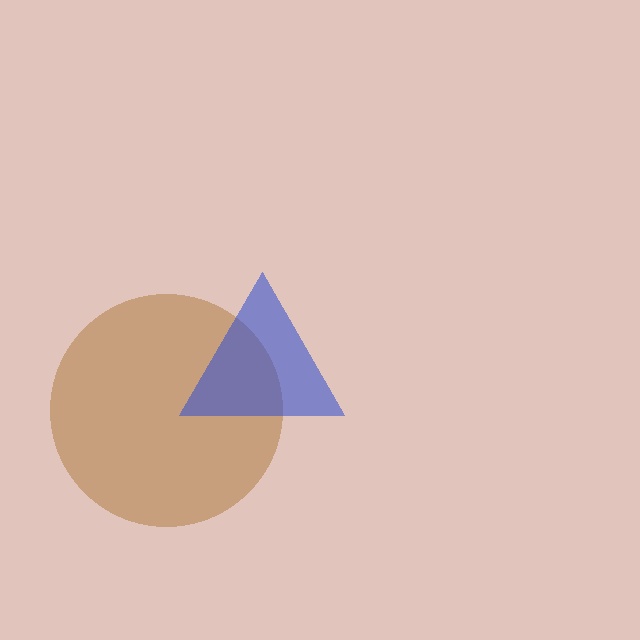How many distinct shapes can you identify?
There are 2 distinct shapes: a brown circle, a blue triangle.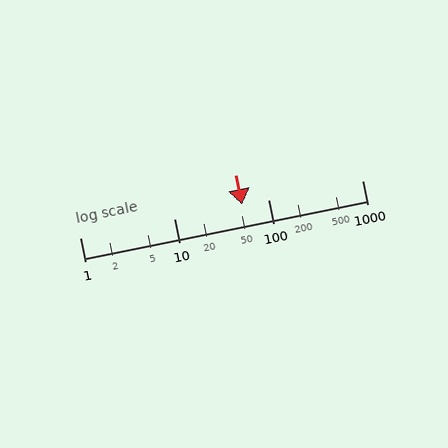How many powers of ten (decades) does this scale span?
The scale spans 3 decades, from 1 to 1000.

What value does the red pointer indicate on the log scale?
The pointer indicates approximately 53.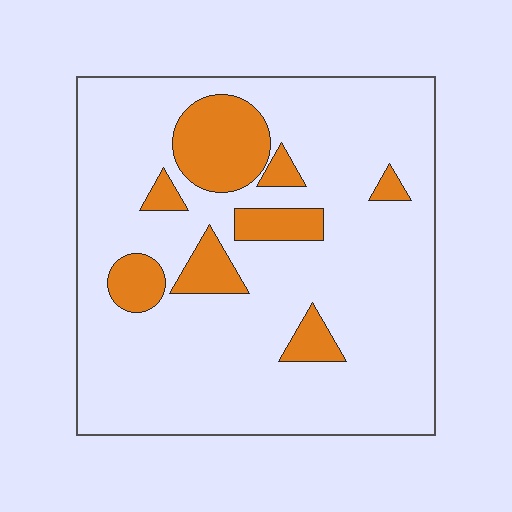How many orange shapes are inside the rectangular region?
8.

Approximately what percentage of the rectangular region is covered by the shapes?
Approximately 15%.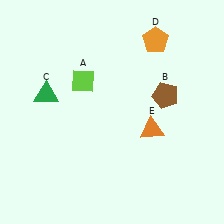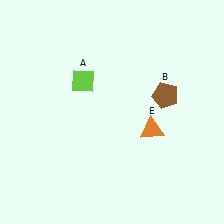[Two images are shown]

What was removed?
The orange pentagon (D), the green triangle (C) were removed in Image 2.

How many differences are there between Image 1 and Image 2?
There are 2 differences between the two images.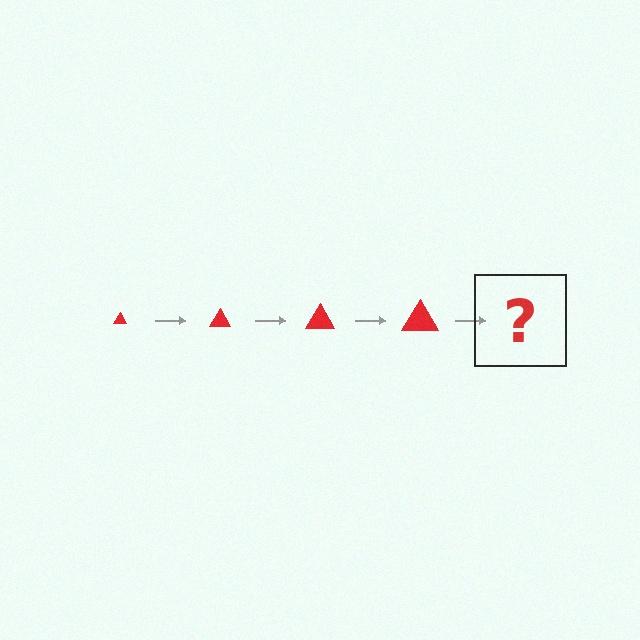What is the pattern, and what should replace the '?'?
The pattern is that the triangle gets progressively larger each step. The '?' should be a red triangle, larger than the previous one.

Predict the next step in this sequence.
The next step is a red triangle, larger than the previous one.